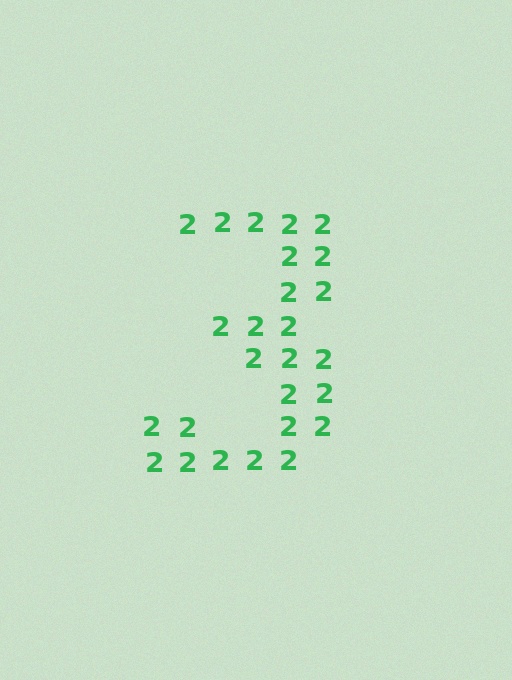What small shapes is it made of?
It is made of small digit 2's.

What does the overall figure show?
The overall figure shows the digit 3.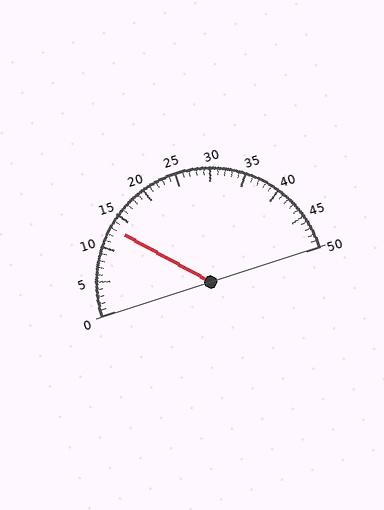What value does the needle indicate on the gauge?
The needle indicates approximately 13.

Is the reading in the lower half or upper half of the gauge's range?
The reading is in the lower half of the range (0 to 50).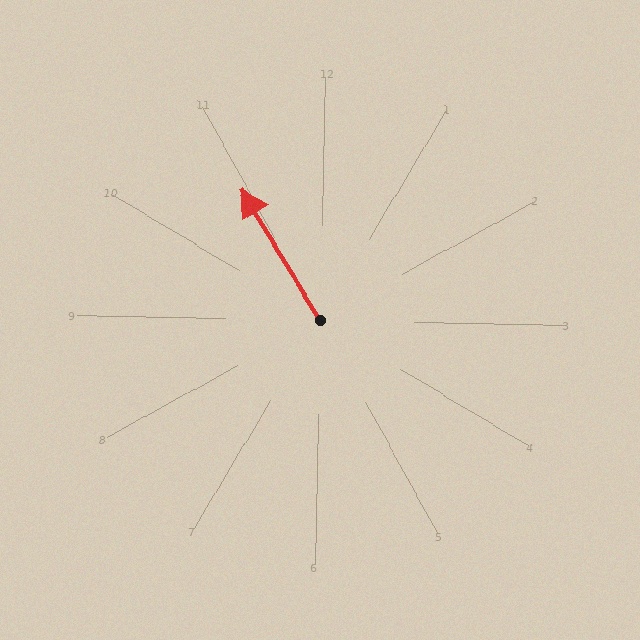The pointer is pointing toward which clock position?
Roughly 11 o'clock.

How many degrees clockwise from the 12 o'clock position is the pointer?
Approximately 328 degrees.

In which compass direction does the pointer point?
Northwest.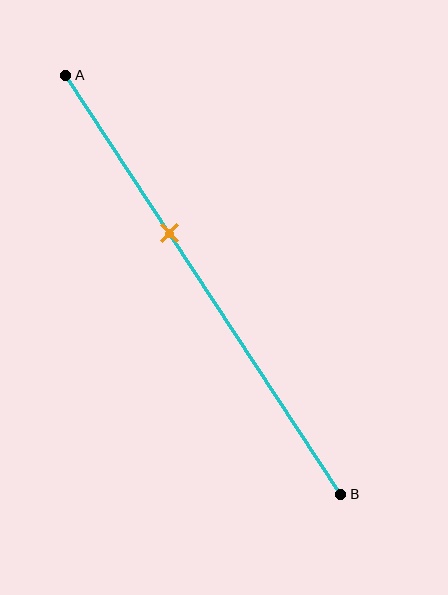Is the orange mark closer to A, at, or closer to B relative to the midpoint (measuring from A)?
The orange mark is closer to point A than the midpoint of segment AB.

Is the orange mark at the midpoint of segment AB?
No, the mark is at about 40% from A, not at the 50% midpoint.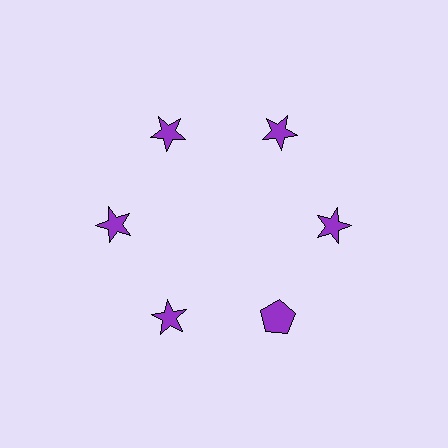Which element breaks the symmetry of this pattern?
The purple pentagon at roughly the 5 o'clock position breaks the symmetry. All other shapes are purple stars.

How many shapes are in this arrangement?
There are 6 shapes arranged in a ring pattern.